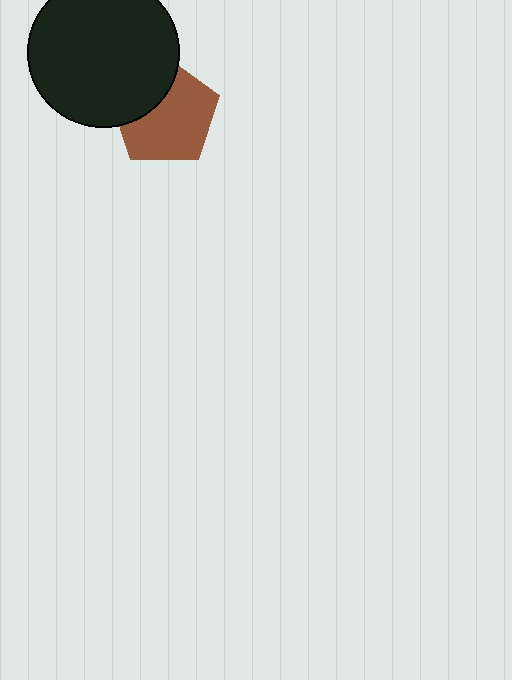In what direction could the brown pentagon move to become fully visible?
The brown pentagon could move toward the lower-right. That would shift it out from behind the black circle entirely.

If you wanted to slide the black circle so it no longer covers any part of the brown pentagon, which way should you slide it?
Slide it toward the upper-left — that is the most direct way to separate the two shapes.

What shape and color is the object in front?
The object in front is a black circle.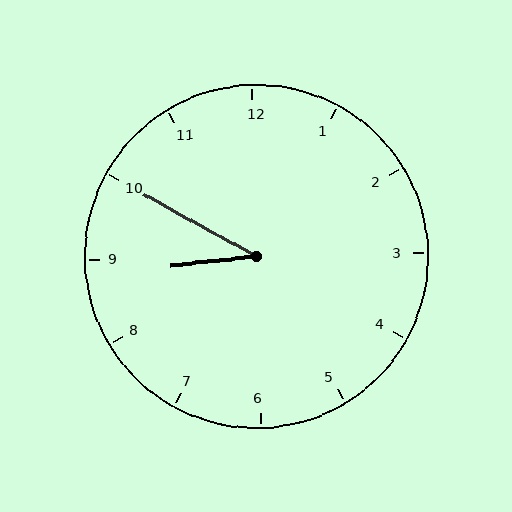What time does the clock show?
8:50.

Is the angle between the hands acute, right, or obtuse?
It is acute.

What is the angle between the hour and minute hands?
Approximately 35 degrees.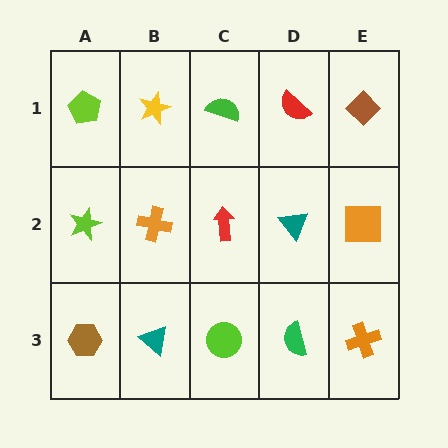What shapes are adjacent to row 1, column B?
An orange cross (row 2, column B), a lime pentagon (row 1, column A), a green semicircle (row 1, column C).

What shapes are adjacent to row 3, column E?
An orange square (row 2, column E), a green semicircle (row 3, column D).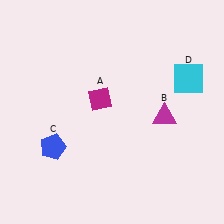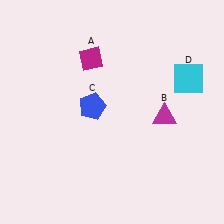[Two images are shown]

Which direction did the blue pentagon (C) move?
The blue pentagon (C) moved up.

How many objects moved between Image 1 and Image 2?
2 objects moved between the two images.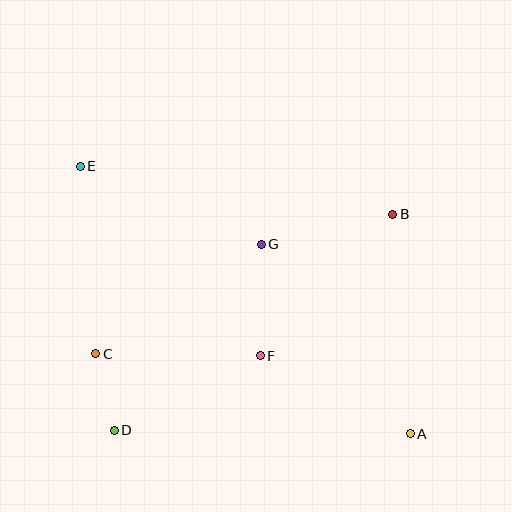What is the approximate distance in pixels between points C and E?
The distance between C and E is approximately 188 pixels.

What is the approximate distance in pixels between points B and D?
The distance between B and D is approximately 352 pixels.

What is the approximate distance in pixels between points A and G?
The distance between A and G is approximately 241 pixels.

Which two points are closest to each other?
Points C and D are closest to each other.